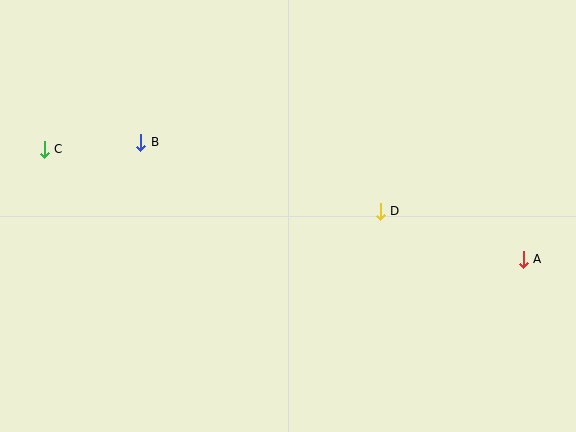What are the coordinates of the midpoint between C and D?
The midpoint between C and D is at (212, 180).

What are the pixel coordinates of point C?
Point C is at (44, 149).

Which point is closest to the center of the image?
Point D at (380, 211) is closest to the center.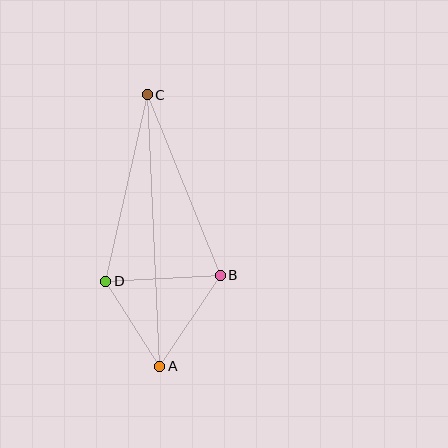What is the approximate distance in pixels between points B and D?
The distance between B and D is approximately 115 pixels.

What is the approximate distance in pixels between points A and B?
The distance between A and B is approximately 109 pixels.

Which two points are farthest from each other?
Points A and C are farthest from each other.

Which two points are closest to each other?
Points A and D are closest to each other.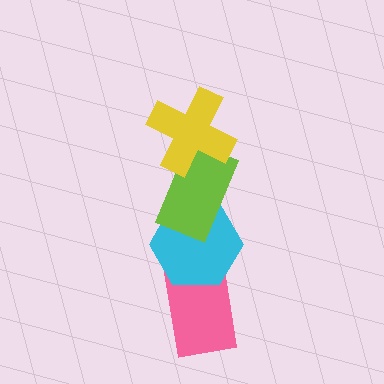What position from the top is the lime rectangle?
The lime rectangle is 2nd from the top.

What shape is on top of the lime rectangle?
The yellow cross is on top of the lime rectangle.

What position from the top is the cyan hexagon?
The cyan hexagon is 3rd from the top.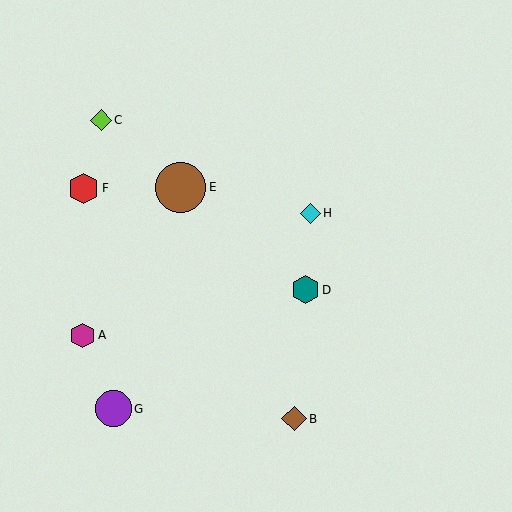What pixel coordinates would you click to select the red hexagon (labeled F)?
Click at (84, 188) to select the red hexagon F.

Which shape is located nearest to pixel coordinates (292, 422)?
The brown diamond (labeled B) at (294, 419) is nearest to that location.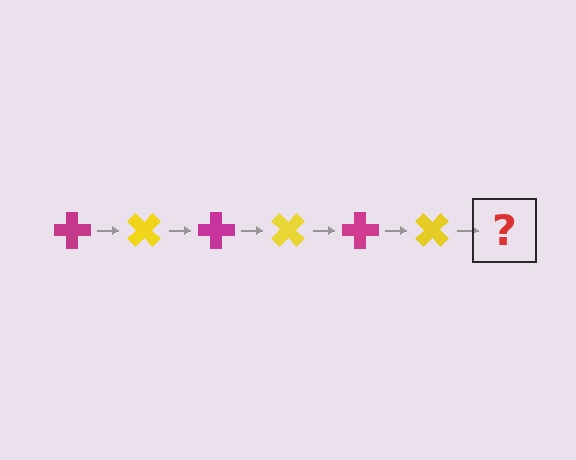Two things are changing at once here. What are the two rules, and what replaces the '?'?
The two rules are that it rotates 45 degrees each step and the color cycles through magenta and yellow. The '?' should be a magenta cross, rotated 270 degrees from the start.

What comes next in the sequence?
The next element should be a magenta cross, rotated 270 degrees from the start.